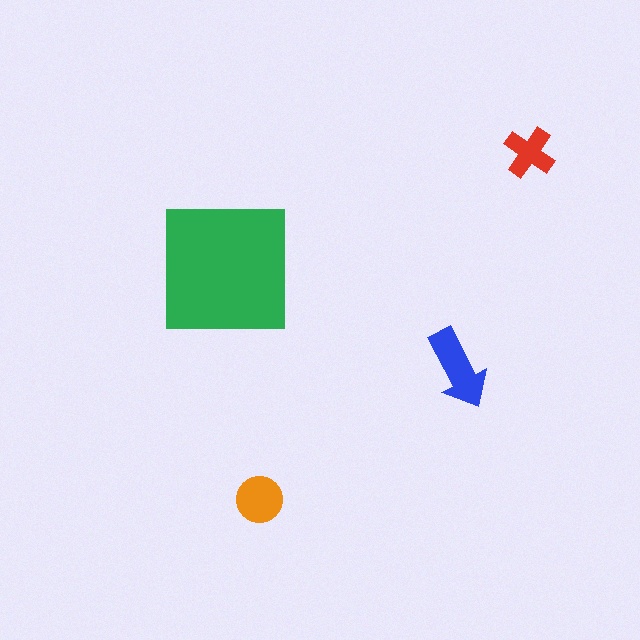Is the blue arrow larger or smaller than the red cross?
Larger.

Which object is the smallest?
The red cross.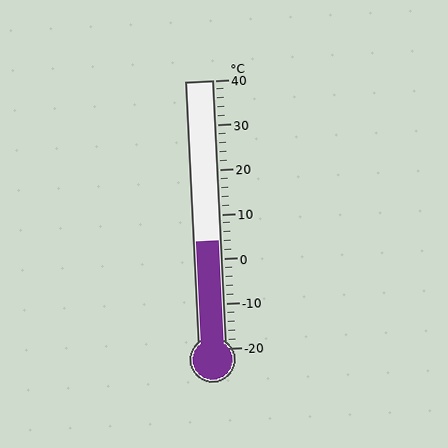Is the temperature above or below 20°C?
The temperature is below 20°C.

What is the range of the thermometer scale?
The thermometer scale ranges from -20°C to 40°C.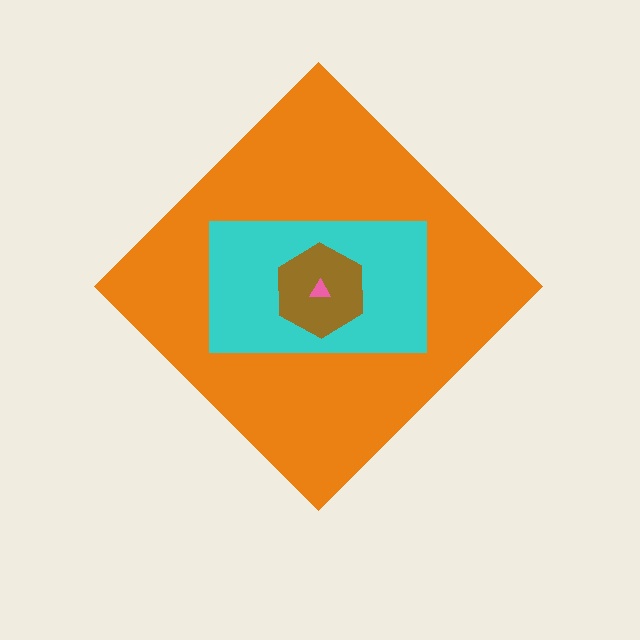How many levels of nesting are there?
4.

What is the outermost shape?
The orange diamond.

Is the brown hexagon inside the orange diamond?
Yes.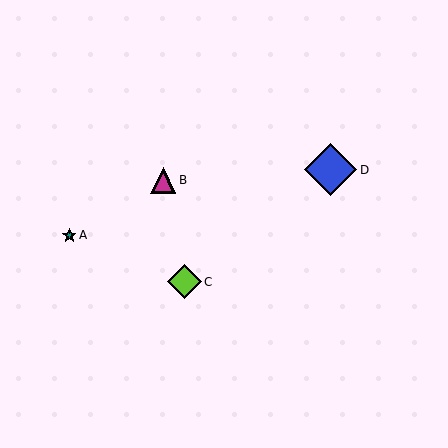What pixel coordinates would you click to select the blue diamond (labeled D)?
Click at (330, 170) to select the blue diamond D.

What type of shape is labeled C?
Shape C is a lime diamond.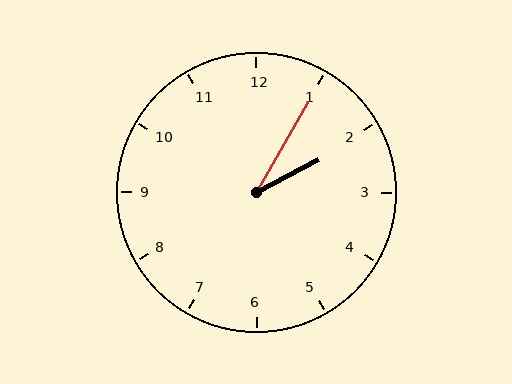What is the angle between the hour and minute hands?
Approximately 32 degrees.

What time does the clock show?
2:05.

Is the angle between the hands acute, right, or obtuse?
It is acute.